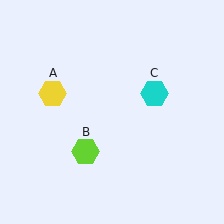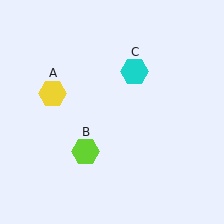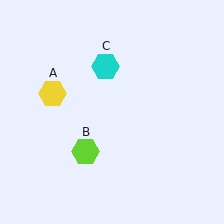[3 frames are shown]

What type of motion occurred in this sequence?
The cyan hexagon (object C) rotated counterclockwise around the center of the scene.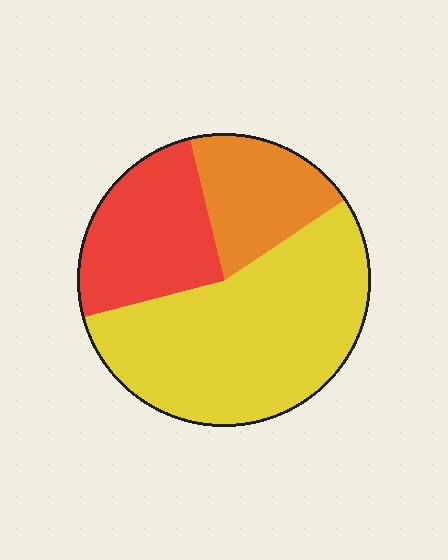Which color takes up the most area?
Yellow, at roughly 55%.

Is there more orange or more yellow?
Yellow.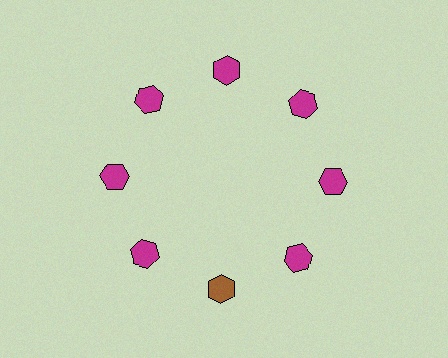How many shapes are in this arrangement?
There are 8 shapes arranged in a ring pattern.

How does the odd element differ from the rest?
It has a different color: brown instead of magenta.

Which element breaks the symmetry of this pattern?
The brown hexagon at roughly the 6 o'clock position breaks the symmetry. All other shapes are magenta hexagons.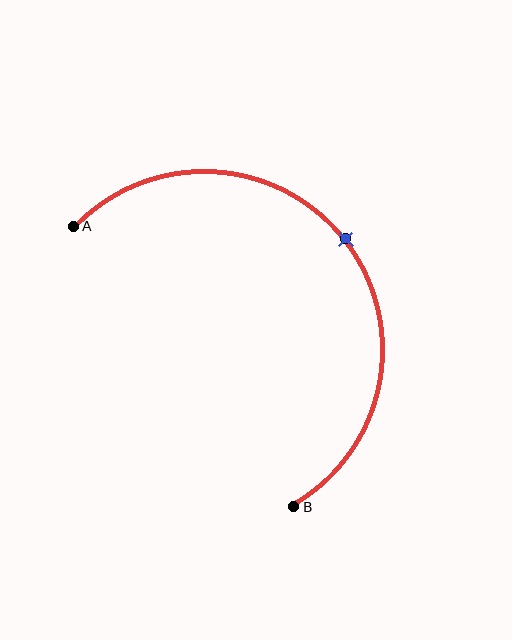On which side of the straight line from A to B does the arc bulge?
The arc bulges above and to the right of the straight line connecting A and B.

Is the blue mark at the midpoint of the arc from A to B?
Yes. The blue mark lies on the arc at equal arc-length from both A and B — it is the arc midpoint.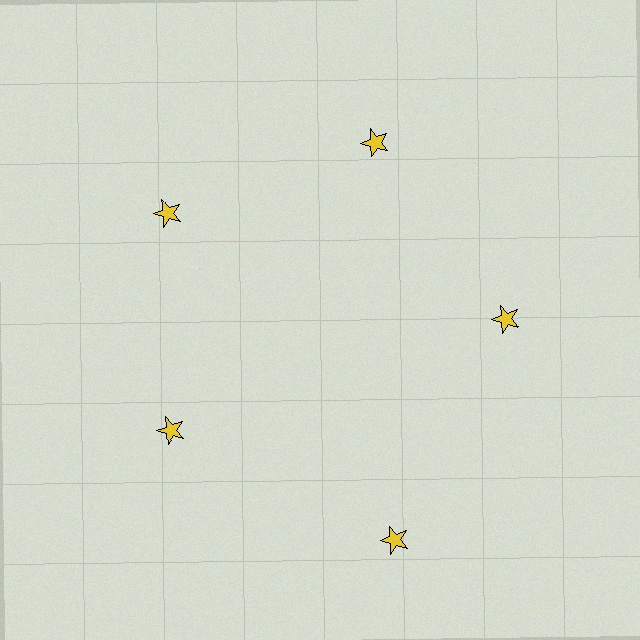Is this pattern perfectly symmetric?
No. The 5 yellow stars are arranged in a ring, but one element near the 5 o'clock position is pushed outward from the center, breaking the 5-fold rotational symmetry.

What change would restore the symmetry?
The symmetry would be restored by moving it inward, back onto the ring so that all 5 stars sit at equal angles and equal distance from the center.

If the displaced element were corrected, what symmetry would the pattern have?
It would have 5-fold rotational symmetry — the pattern would map onto itself every 72 degrees.